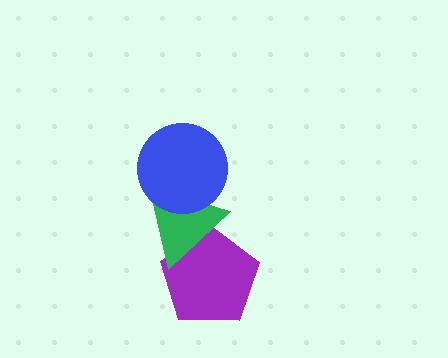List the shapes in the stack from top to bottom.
From top to bottom: the blue circle, the green triangle, the purple pentagon.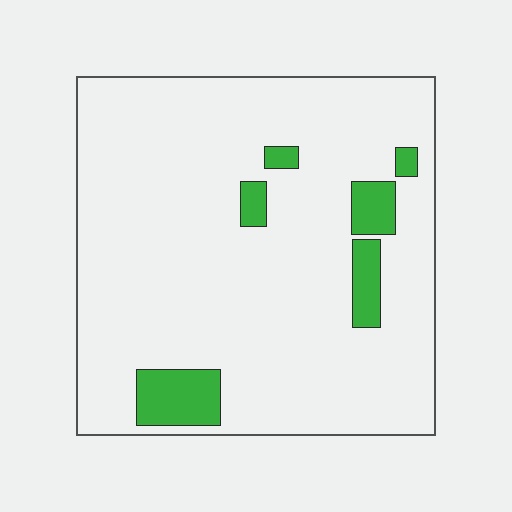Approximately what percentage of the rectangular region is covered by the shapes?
Approximately 10%.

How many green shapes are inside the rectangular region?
6.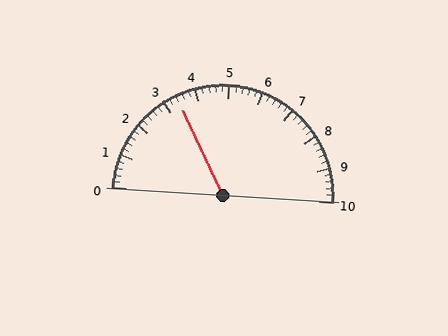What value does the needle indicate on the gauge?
The needle indicates approximately 3.4.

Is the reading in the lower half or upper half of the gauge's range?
The reading is in the lower half of the range (0 to 10).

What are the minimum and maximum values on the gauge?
The gauge ranges from 0 to 10.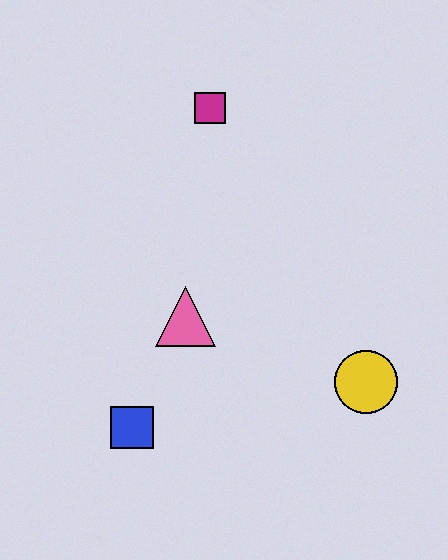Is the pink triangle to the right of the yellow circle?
No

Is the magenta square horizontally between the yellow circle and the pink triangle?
Yes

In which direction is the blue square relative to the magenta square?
The blue square is below the magenta square.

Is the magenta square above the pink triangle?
Yes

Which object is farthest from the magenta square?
The blue square is farthest from the magenta square.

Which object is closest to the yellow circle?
The pink triangle is closest to the yellow circle.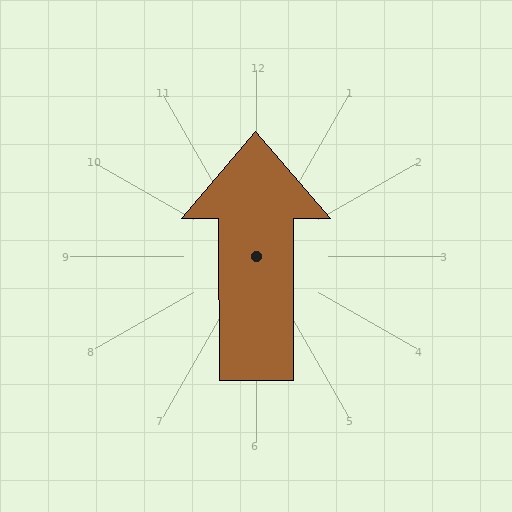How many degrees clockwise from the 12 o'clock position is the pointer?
Approximately 360 degrees.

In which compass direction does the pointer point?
North.